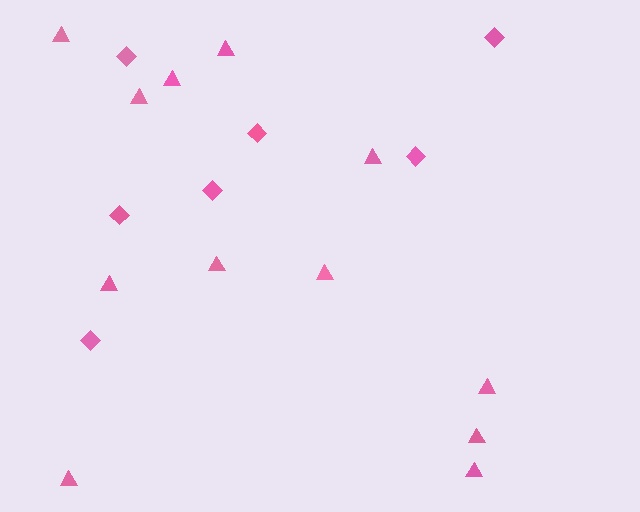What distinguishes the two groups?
There are 2 groups: one group of triangles (12) and one group of diamonds (7).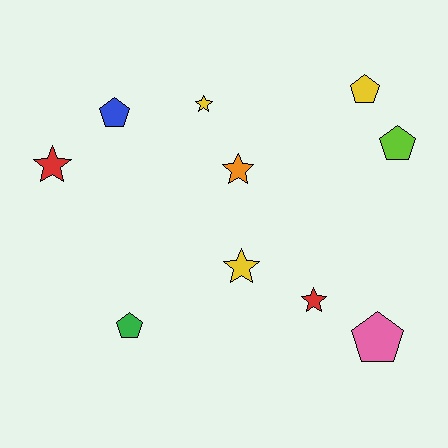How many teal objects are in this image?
There are no teal objects.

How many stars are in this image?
There are 5 stars.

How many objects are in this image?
There are 10 objects.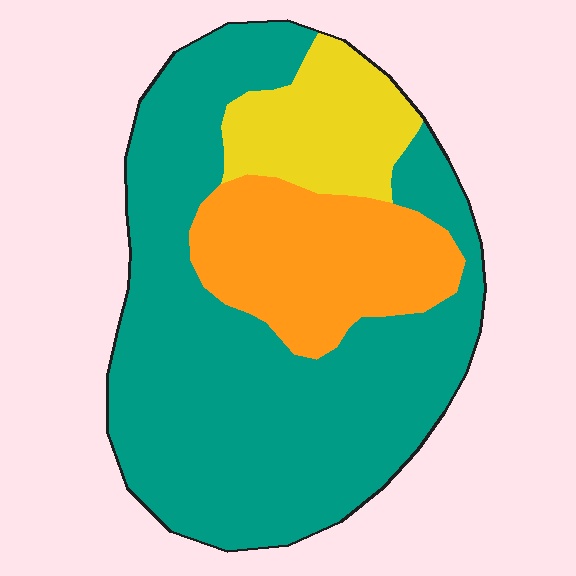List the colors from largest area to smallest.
From largest to smallest: teal, orange, yellow.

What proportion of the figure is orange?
Orange covers roughly 20% of the figure.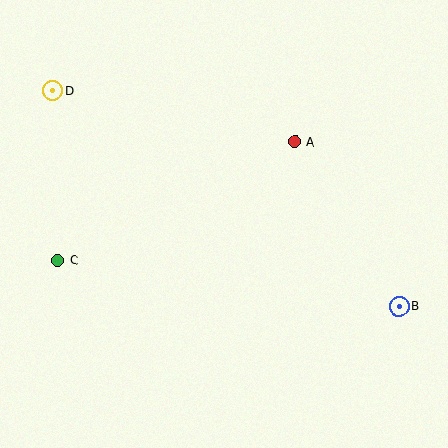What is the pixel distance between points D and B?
The distance between D and B is 407 pixels.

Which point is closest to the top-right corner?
Point A is closest to the top-right corner.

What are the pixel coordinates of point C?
Point C is at (58, 260).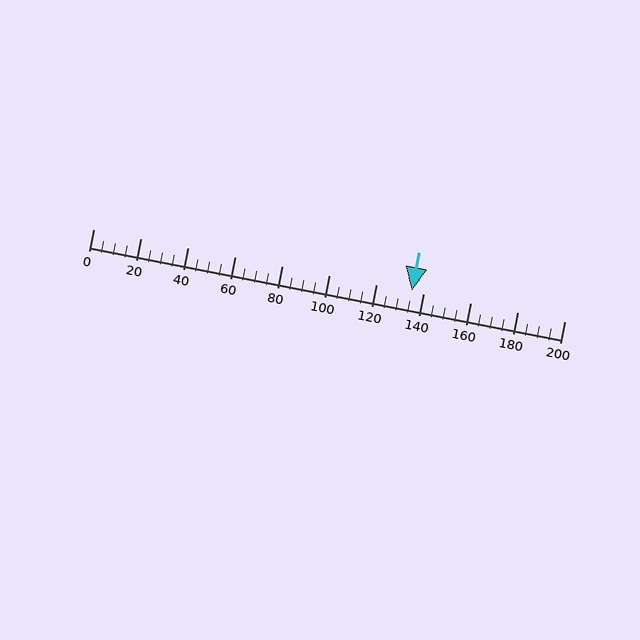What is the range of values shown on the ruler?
The ruler shows values from 0 to 200.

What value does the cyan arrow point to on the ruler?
The cyan arrow points to approximately 135.